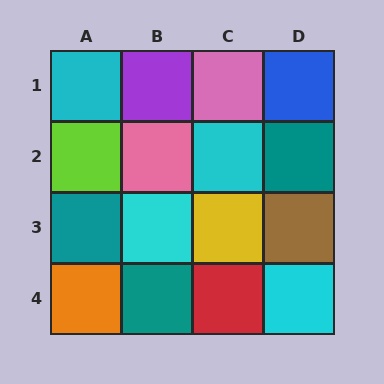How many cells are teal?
3 cells are teal.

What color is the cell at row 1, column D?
Blue.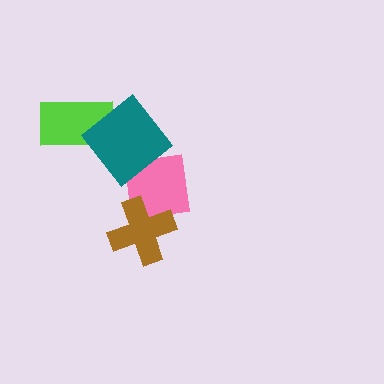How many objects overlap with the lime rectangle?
1 object overlaps with the lime rectangle.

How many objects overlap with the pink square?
2 objects overlap with the pink square.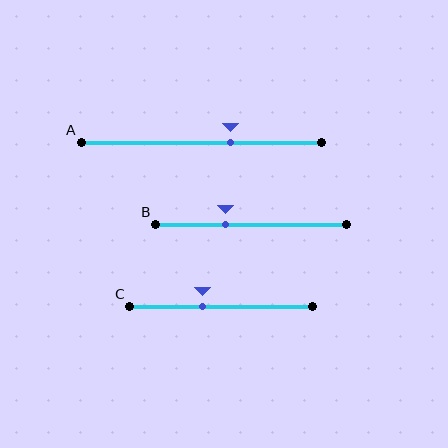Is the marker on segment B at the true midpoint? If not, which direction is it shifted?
No, the marker on segment B is shifted to the left by about 14% of the segment length.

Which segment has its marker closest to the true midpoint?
Segment C has its marker closest to the true midpoint.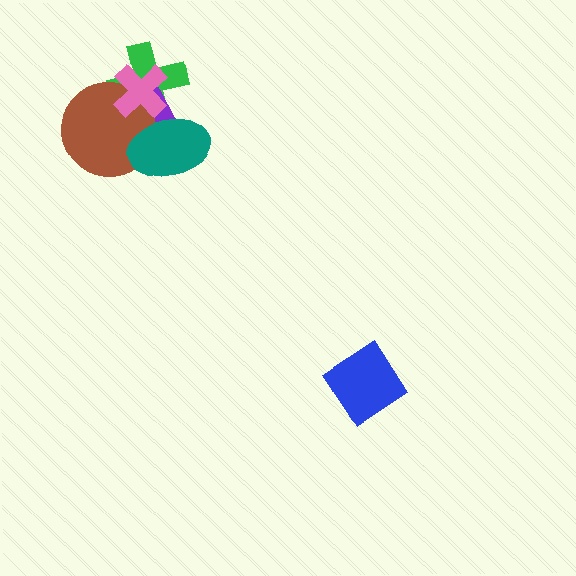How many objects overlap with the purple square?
4 objects overlap with the purple square.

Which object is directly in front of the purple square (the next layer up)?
The brown circle is directly in front of the purple square.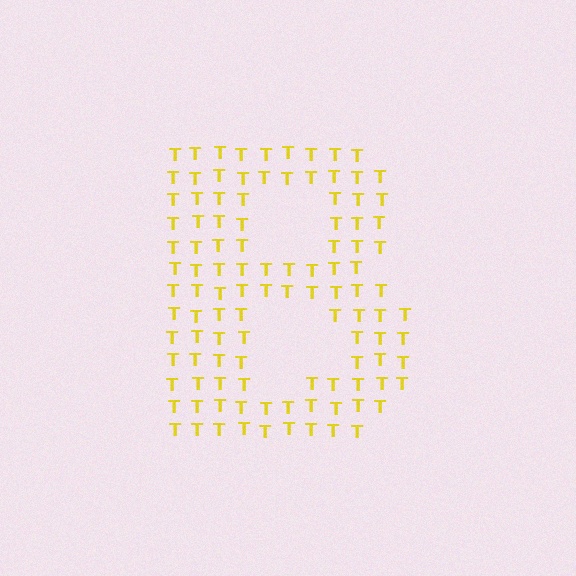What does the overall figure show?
The overall figure shows the letter B.